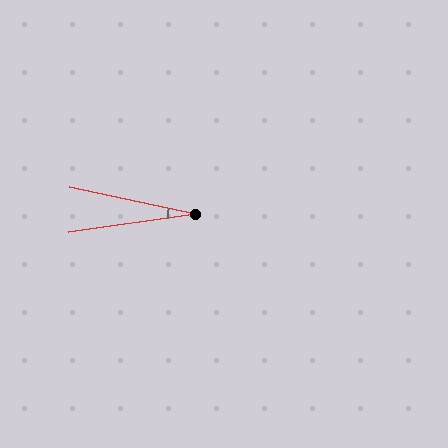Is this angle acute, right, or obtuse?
It is acute.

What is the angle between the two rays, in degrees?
Approximately 20 degrees.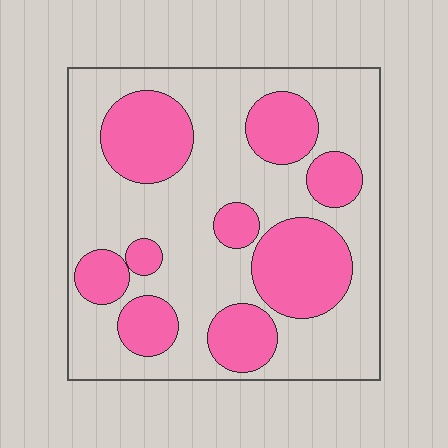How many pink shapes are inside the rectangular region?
9.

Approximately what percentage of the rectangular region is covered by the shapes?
Approximately 35%.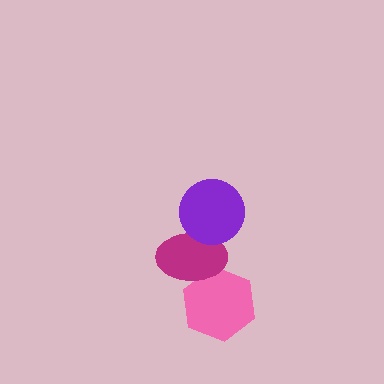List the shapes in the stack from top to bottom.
From top to bottom: the purple circle, the magenta ellipse, the pink hexagon.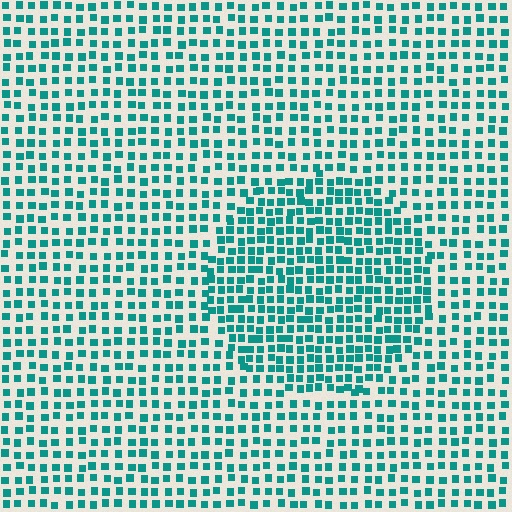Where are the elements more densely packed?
The elements are more densely packed inside the circle boundary.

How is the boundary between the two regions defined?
The boundary is defined by a change in element density (approximately 1.6x ratio). All elements are the same color, size, and shape.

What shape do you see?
I see a circle.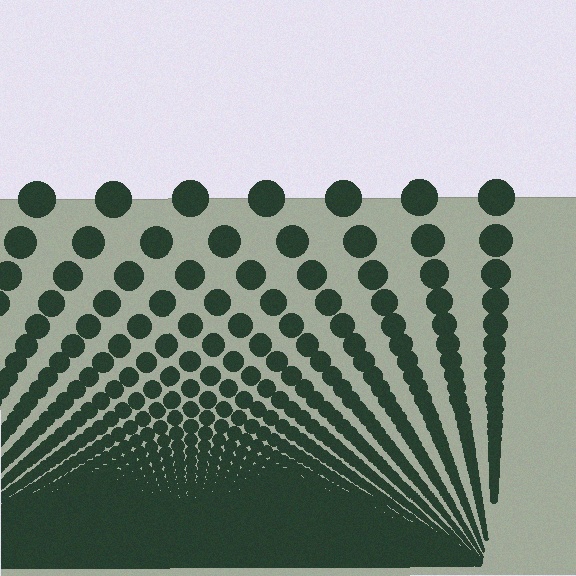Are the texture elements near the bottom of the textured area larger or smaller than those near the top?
Smaller. The gradient is inverted — elements near the bottom are smaller and denser.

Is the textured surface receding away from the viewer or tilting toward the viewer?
The surface appears to tilt toward the viewer. Texture elements get larger and sparser toward the top.